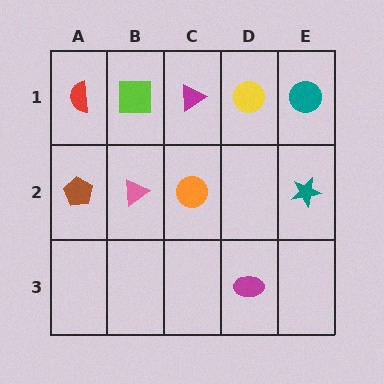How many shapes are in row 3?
1 shape.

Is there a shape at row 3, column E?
No, that cell is empty.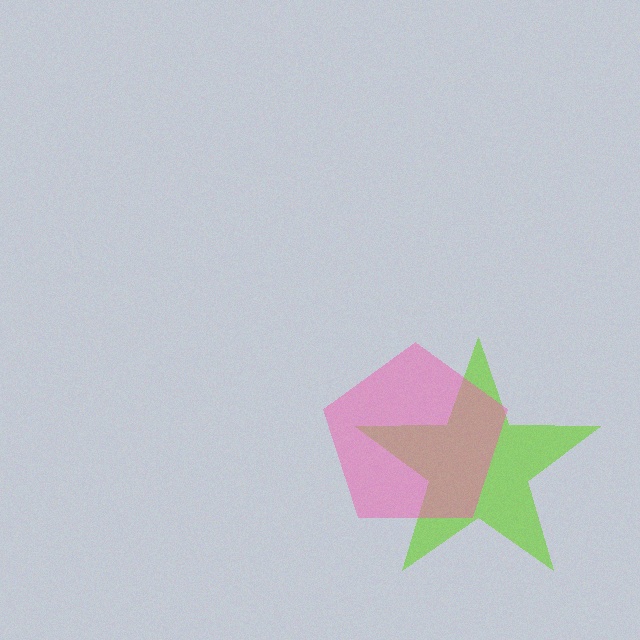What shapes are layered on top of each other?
The layered shapes are: a lime star, a pink pentagon.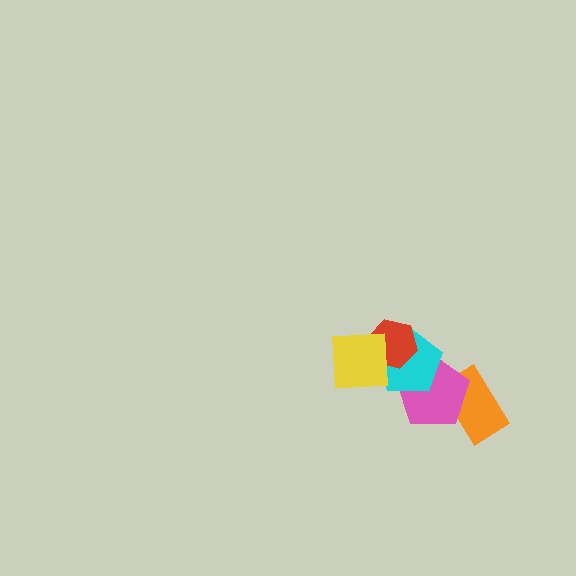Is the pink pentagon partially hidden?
Yes, it is partially covered by another shape.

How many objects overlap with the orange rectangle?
1 object overlaps with the orange rectangle.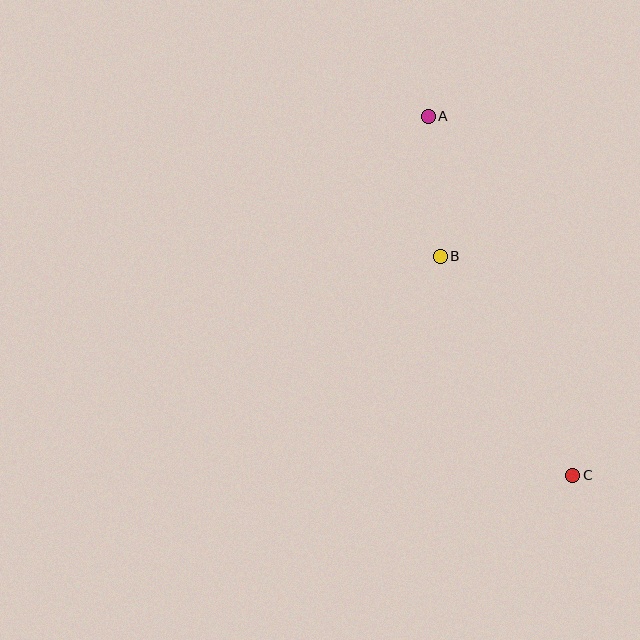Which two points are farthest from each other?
Points A and C are farthest from each other.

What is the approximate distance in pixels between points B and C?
The distance between B and C is approximately 256 pixels.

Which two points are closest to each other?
Points A and B are closest to each other.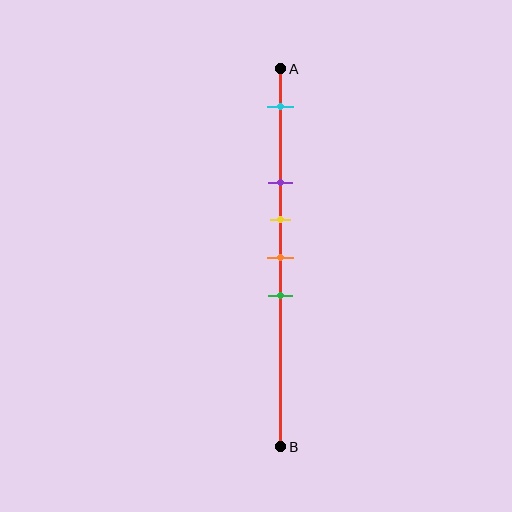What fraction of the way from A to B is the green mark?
The green mark is approximately 60% (0.6) of the way from A to B.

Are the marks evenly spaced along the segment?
No, the marks are not evenly spaced.